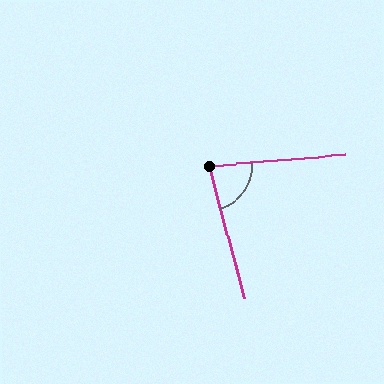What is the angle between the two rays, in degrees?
Approximately 80 degrees.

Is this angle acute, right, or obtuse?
It is acute.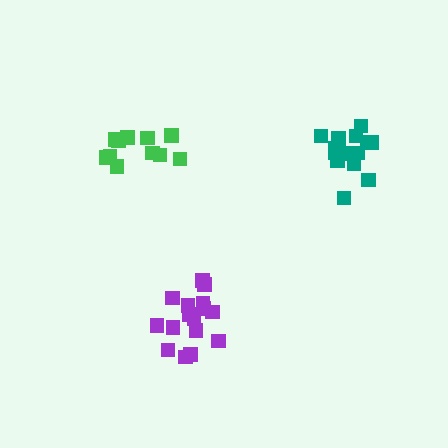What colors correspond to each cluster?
The clusters are colored: green, purple, teal.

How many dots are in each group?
Group 1: 11 dots, Group 2: 16 dots, Group 3: 16 dots (43 total).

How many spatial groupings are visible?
There are 3 spatial groupings.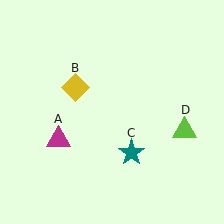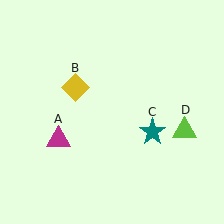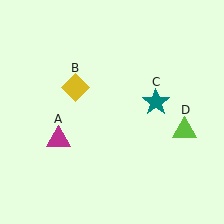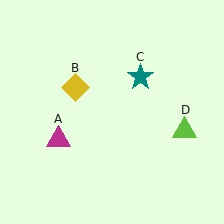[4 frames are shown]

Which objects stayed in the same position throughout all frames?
Magenta triangle (object A) and yellow diamond (object B) and lime triangle (object D) remained stationary.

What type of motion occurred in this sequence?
The teal star (object C) rotated counterclockwise around the center of the scene.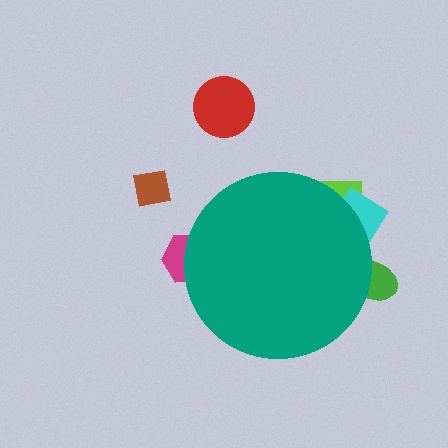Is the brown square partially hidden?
No, the brown square is fully visible.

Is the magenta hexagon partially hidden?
Yes, the magenta hexagon is partially hidden behind the teal circle.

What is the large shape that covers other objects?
A teal circle.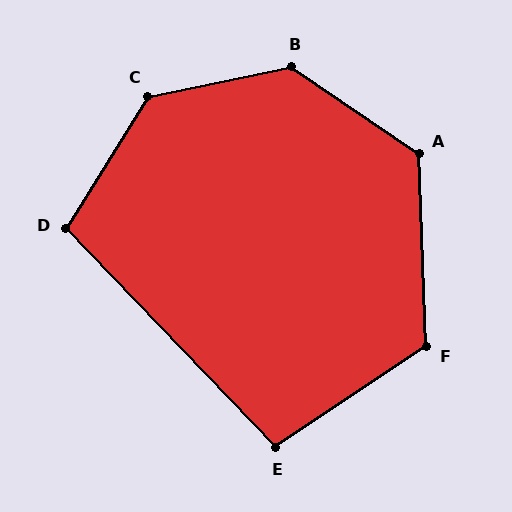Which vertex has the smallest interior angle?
E, at approximately 100 degrees.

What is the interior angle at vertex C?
Approximately 134 degrees (obtuse).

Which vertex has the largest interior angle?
B, at approximately 134 degrees.